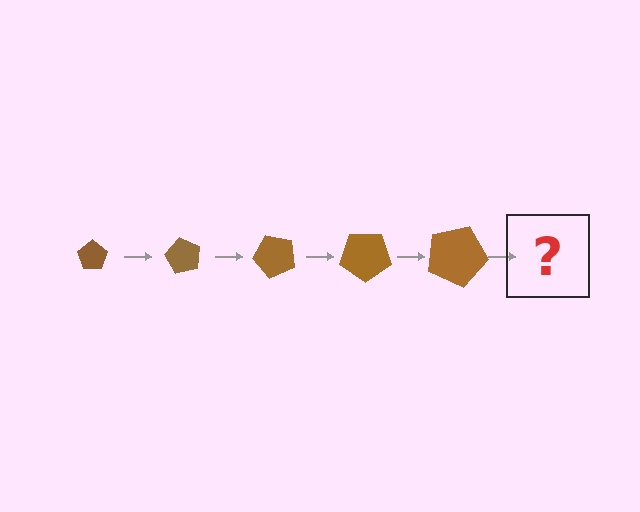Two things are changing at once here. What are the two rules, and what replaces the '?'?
The two rules are that the pentagon grows larger each step and it rotates 60 degrees each step. The '?' should be a pentagon, larger than the previous one and rotated 300 degrees from the start.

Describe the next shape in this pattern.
It should be a pentagon, larger than the previous one and rotated 300 degrees from the start.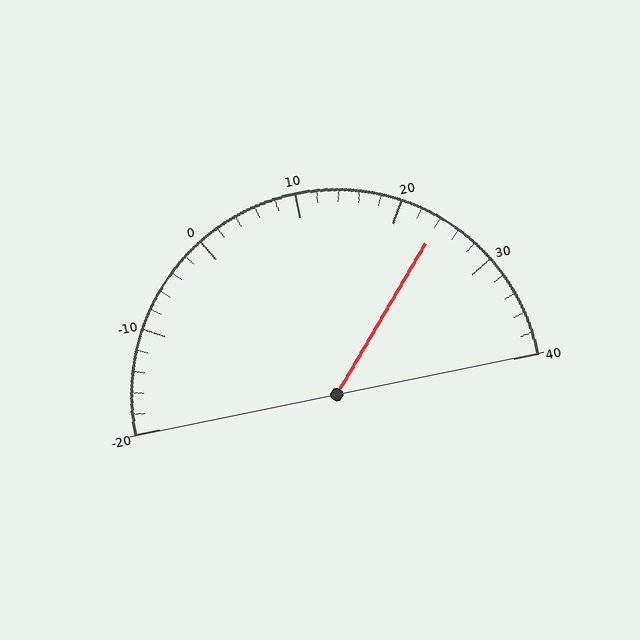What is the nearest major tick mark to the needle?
The nearest major tick mark is 20.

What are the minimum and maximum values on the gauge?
The gauge ranges from -20 to 40.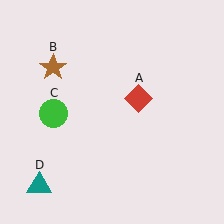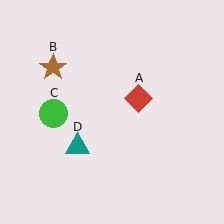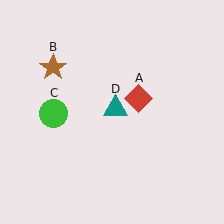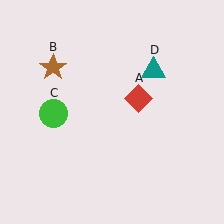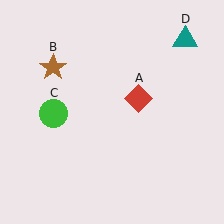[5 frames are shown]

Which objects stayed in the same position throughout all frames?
Red diamond (object A) and brown star (object B) and green circle (object C) remained stationary.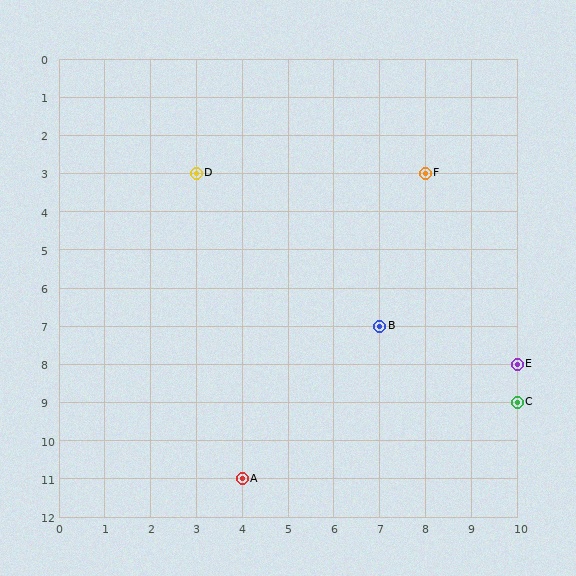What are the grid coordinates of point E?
Point E is at grid coordinates (10, 8).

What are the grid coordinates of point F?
Point F is at grid coordinates (8, 3).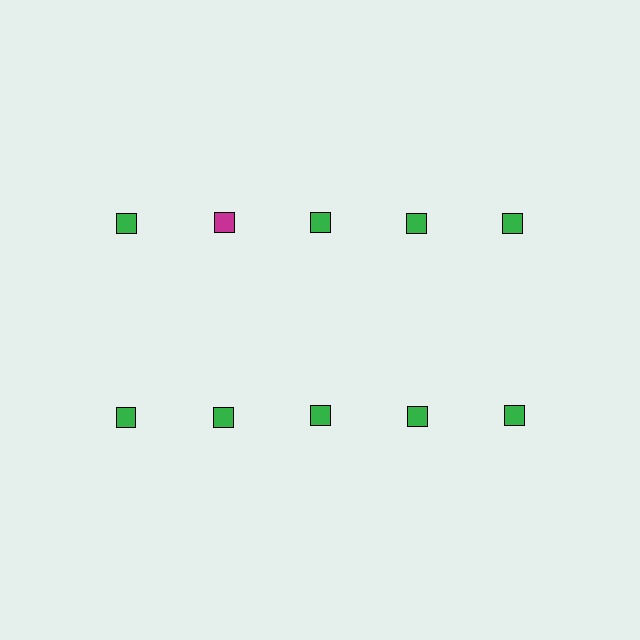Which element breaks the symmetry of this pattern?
The magenta square in the top row, second from left column breaks the symmetry. All other shapes are green squares.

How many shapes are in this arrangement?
There are 10 shapes arranged in a grid pattern.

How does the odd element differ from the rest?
It has a different color: magenta instead of green.